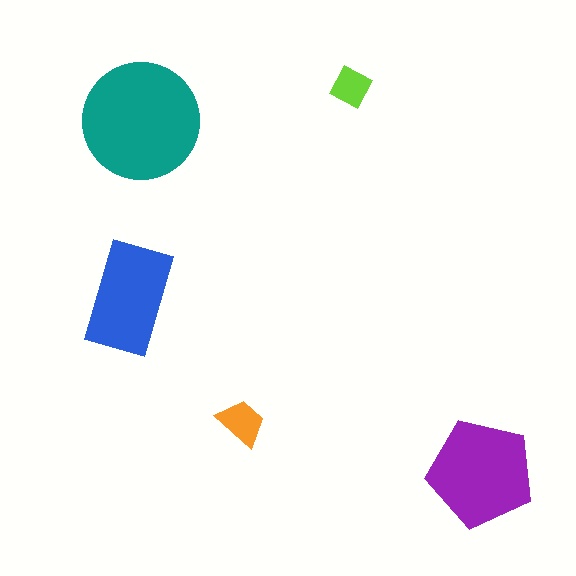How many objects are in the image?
There are 5 objects in the image.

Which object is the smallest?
The lime diamond.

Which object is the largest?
The teal circle.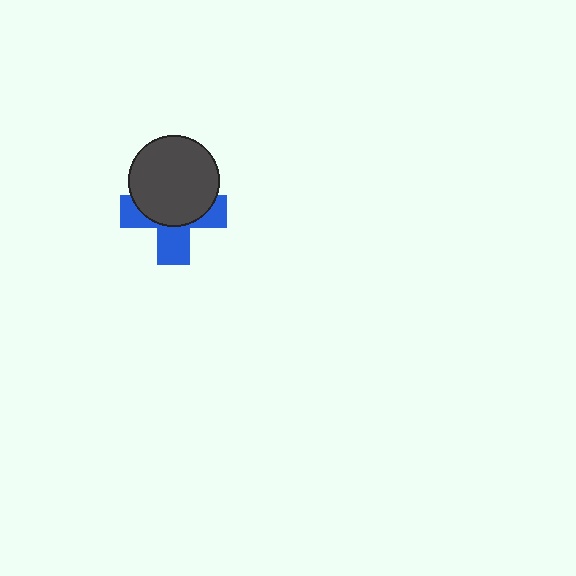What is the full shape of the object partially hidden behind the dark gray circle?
The partially hidden object is a blue cross.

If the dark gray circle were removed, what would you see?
You would see the complete blue cross.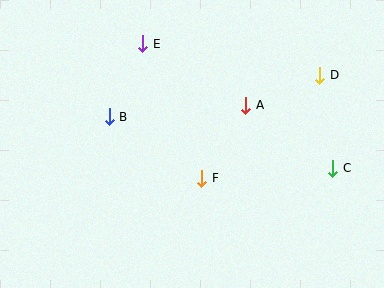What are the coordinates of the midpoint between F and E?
The midpoint between F and E is at (172, 111).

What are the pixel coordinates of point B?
Point B is at (109, 117).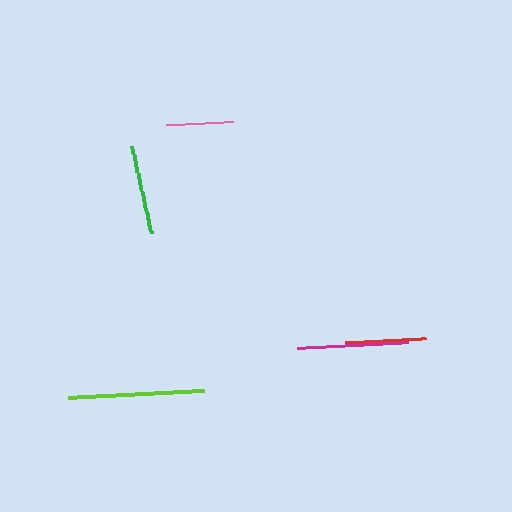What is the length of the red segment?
The red segment is approximately 81 pixels long.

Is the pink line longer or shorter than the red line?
The red line is longer than the pink line.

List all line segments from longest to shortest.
From longest to shortest: lime, magenta, green, red, pink.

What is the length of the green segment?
The green segment is approximately 90 pixels long.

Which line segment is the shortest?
The pink line is the shortest at approximately 67 pixels.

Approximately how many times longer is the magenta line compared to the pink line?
The magenta line is approximately 1.7 times the length of the pink line.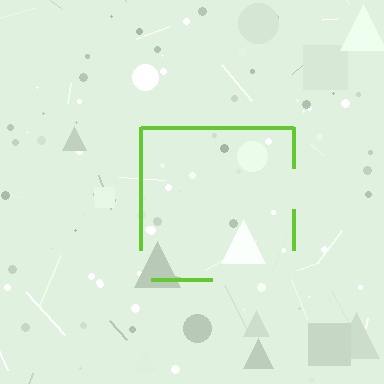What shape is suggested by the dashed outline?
The dashed outline suggests a square.